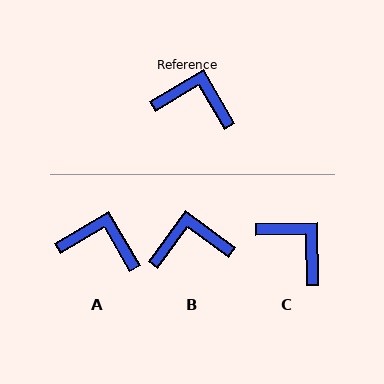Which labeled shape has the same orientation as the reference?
A.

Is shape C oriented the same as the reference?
No, it is off by about 30 degrees.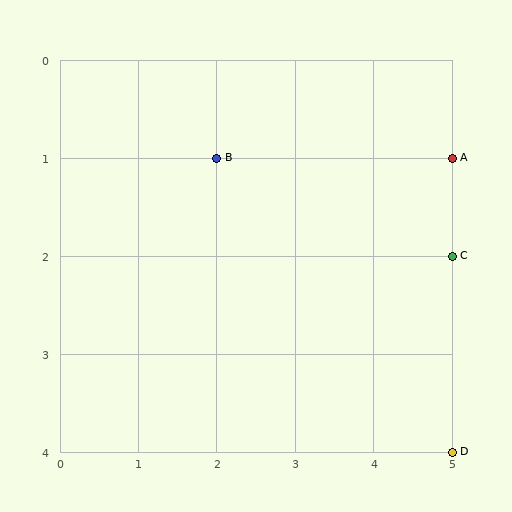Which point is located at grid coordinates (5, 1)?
Point A is at (5, 1).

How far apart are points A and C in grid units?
Points A and C are 1 row apart.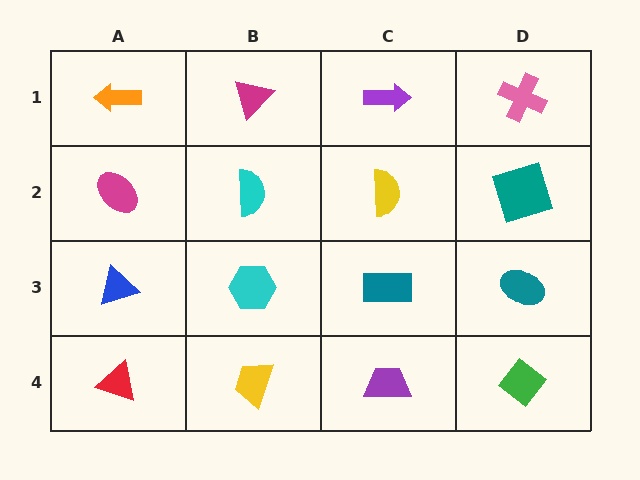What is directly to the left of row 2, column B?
A magenta ellipse.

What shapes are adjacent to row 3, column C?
A yellow semicircle (row 2, column C), a purple trapezoid (row 4, column C), a cyan hexagon (row 3, column B), a teal ellipse (row 3, column D).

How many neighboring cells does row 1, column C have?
3.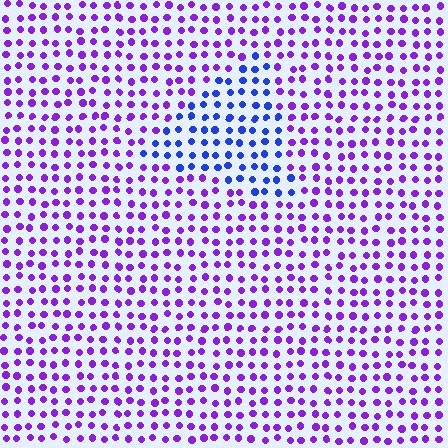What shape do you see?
I see a triangle.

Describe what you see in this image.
The image is filled with small purple elements in a uniform arrangement. A triangle-shaped region is visible where the elements are tinted to a slightly different hue, forming a subtle color boundary.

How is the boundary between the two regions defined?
The boundary is defined purely by a slight shift in hue (about 47 degrees). Spacing, size, and orientation are identical on both sides.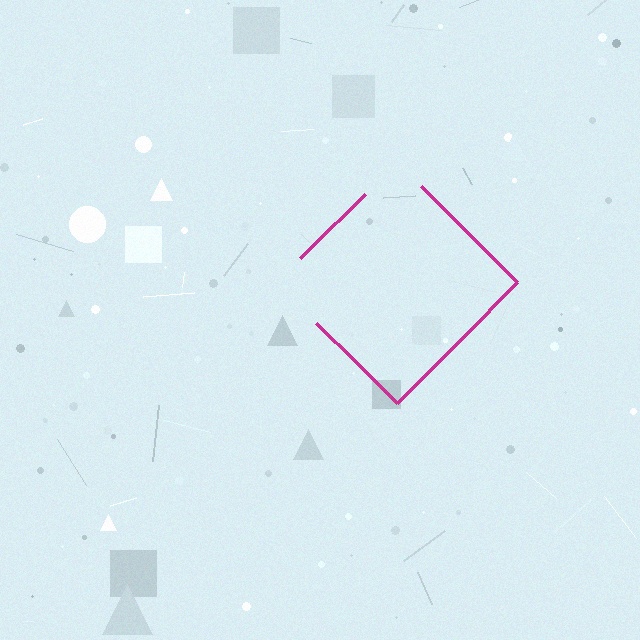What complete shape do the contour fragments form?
The contour fragments form a diamond.